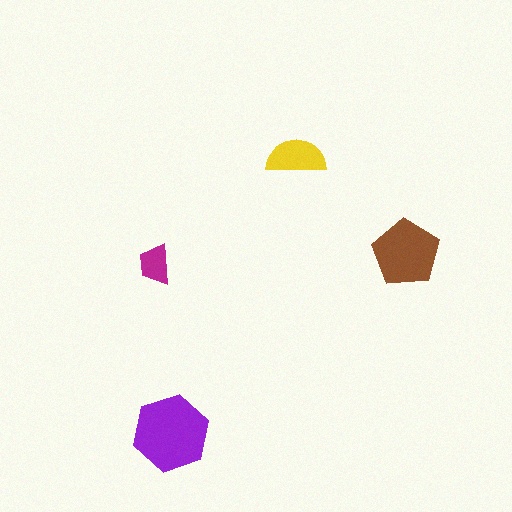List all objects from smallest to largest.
The magenta trapezoid, the yellow semicircle, the brown pentagon, the purple hexagon.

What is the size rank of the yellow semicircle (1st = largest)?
3rd.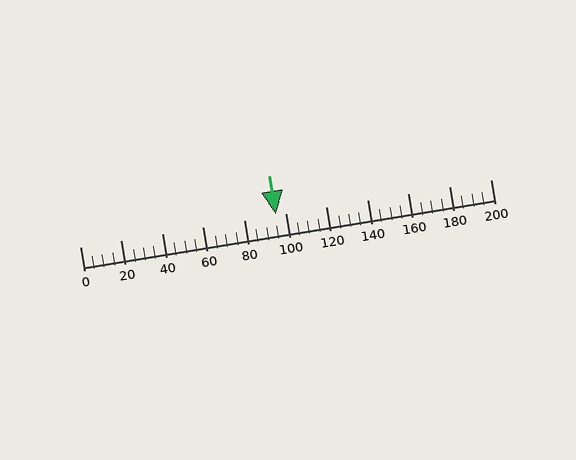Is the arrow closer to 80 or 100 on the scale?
The arrow is closer to 100.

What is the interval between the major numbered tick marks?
The major tick marks are spaced 20 units apart.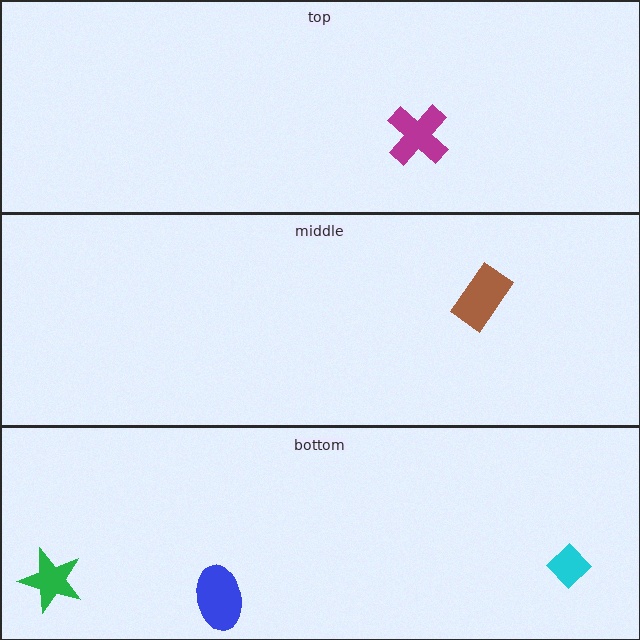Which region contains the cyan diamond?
The bottom region.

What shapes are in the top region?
The magenta cross.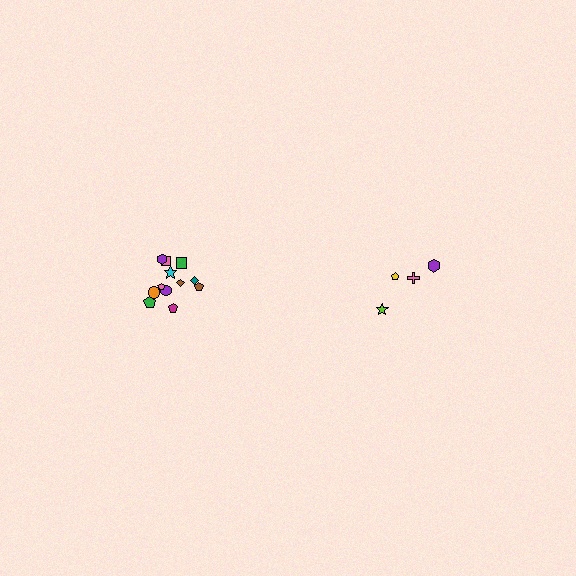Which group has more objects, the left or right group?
The left group.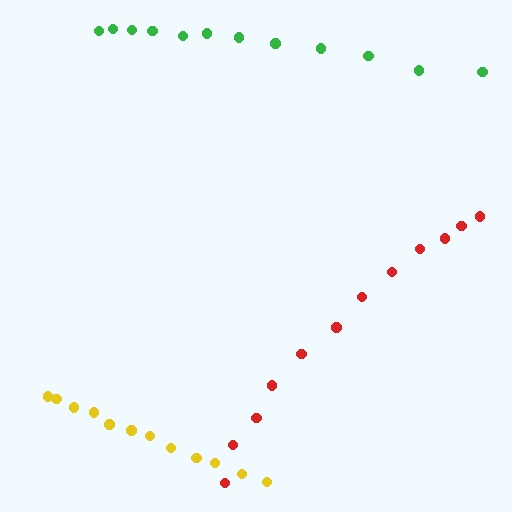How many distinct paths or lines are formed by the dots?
There are 3 distinct paths.